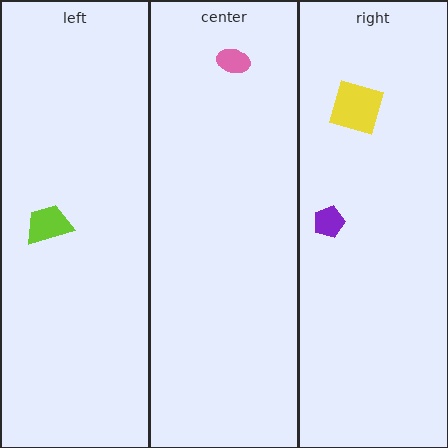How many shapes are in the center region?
1.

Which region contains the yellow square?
The right region.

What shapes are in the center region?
The pink ellipse.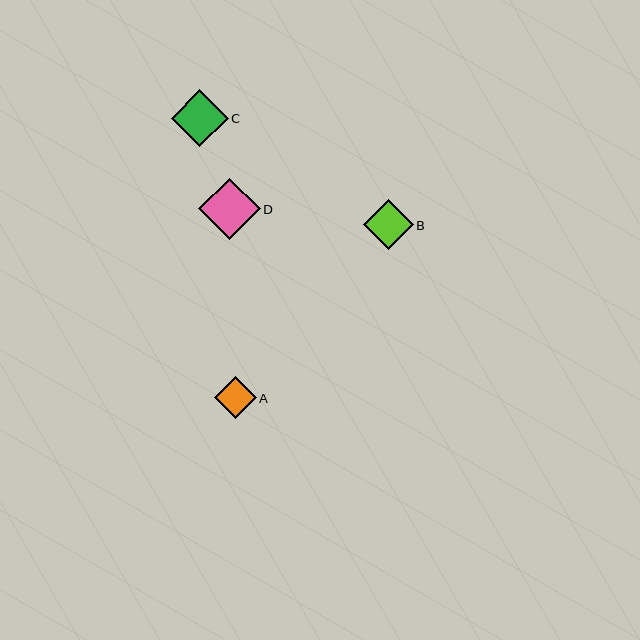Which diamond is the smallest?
Diamond A is the smallest with a size of approximately 42 pixels.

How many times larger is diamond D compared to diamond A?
Diamond D is approximately 1.5 times the size of diamond A.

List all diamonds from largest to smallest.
From largest to smallest: D, C, B, A.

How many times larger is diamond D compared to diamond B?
Diamond D is approximately 1.2 times the size of diamond B.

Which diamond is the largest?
Diamond D is the largest with a size of approximately 61 pixels.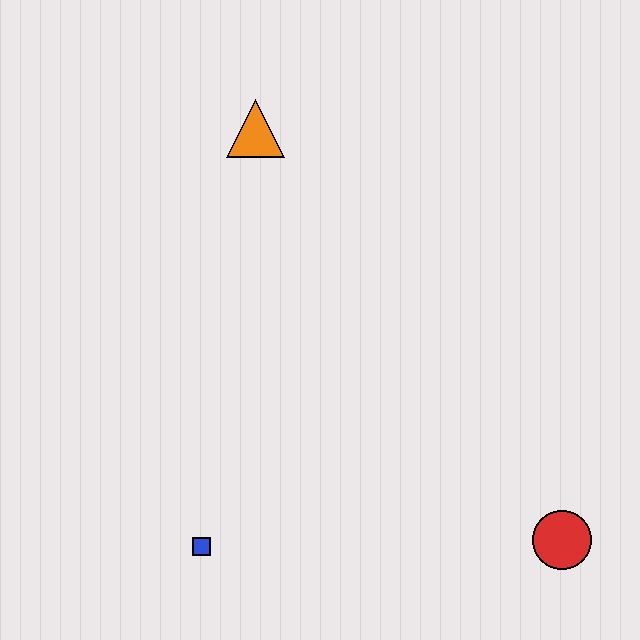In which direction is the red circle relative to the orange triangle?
The red circle is below the orange triangle.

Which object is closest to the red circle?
The blue square is closest to the red circle.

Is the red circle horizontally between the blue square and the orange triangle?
No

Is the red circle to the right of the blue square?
Yes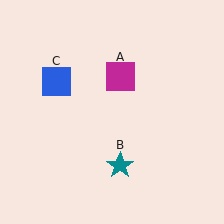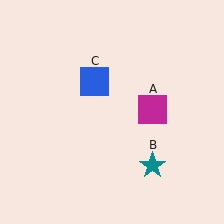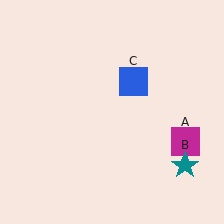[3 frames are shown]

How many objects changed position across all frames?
3 objects changed position: magenta square (object A), teal star (object B), blue square (object C).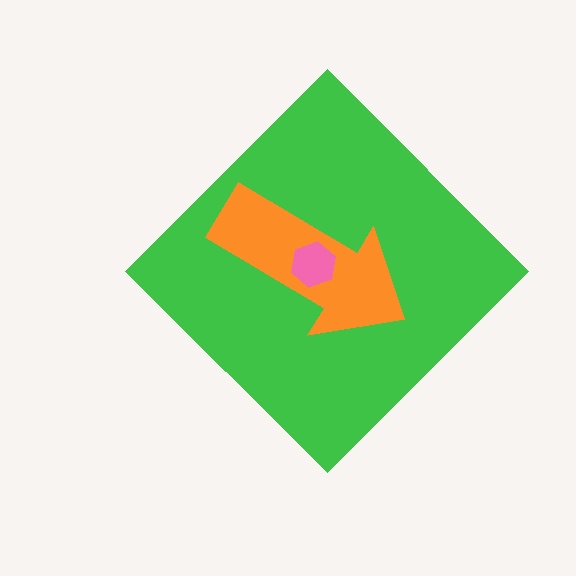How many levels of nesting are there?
3.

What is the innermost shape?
The pink hexagon.